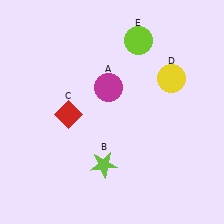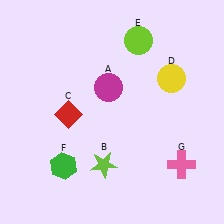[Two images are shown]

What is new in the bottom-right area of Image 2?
A pink cross (G) was added in the bottom-right area of Image 2.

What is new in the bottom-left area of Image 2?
A green hexagon (F) was added in the bottom-left area of Image 2.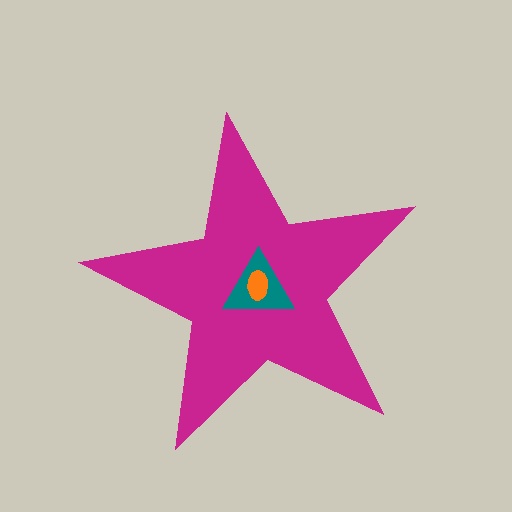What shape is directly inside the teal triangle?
The orange ellipse.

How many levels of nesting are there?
3.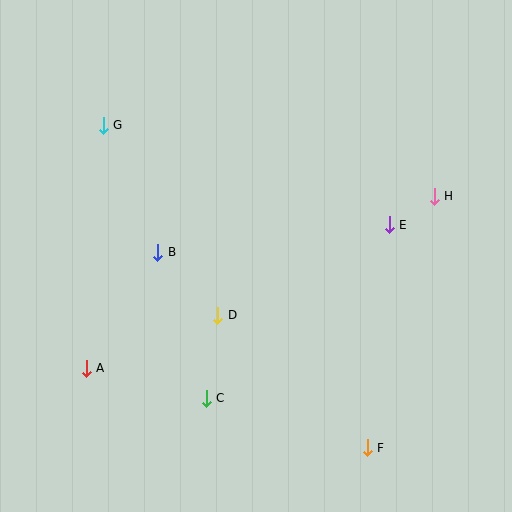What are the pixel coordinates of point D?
Point D is at (218, 315).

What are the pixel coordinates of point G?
Point G is at (103, 125).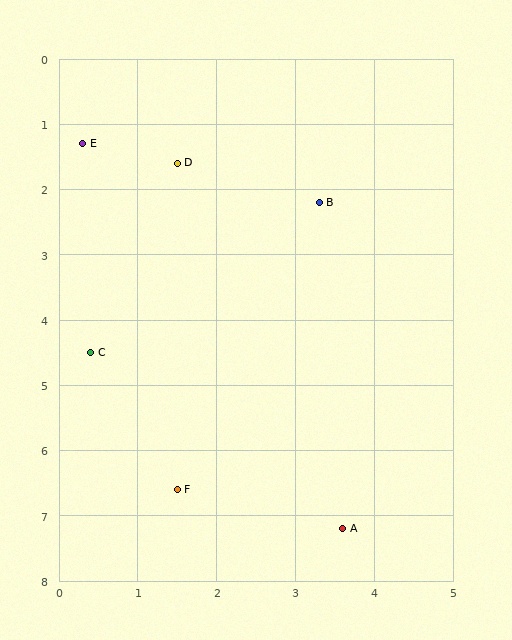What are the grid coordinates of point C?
Point C is at approximately (0.4, 4.5).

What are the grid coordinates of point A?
Point A is at approximately (3.6, 7.2).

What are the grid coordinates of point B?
Point B is at approximately (3.3, 2.2).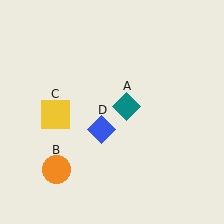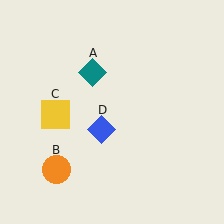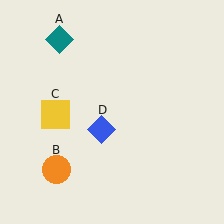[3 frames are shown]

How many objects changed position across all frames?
1 object changed position: teal diamond (object A).